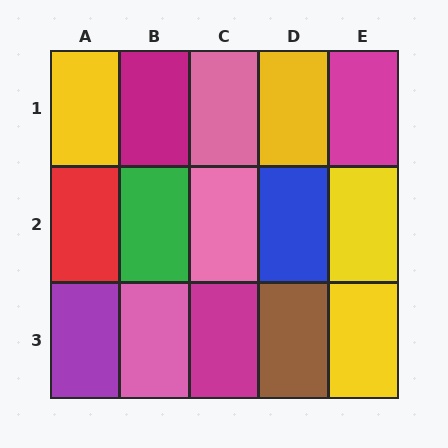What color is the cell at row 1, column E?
Magenta.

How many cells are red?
1 cell is red.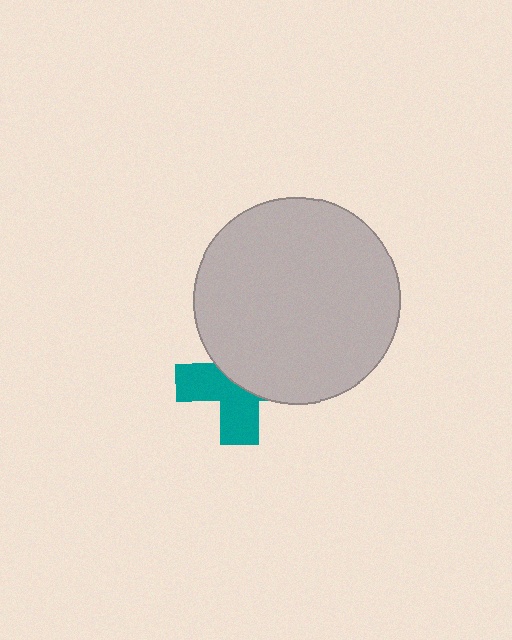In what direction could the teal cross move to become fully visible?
The teal cross could move down. That would shift it out from behind the light gray circle entirely.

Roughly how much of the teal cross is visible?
About half of it is visible (roughly 48%).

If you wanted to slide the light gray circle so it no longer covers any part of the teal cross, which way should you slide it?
Slide it up — that is the most direct way to separate the two shapes.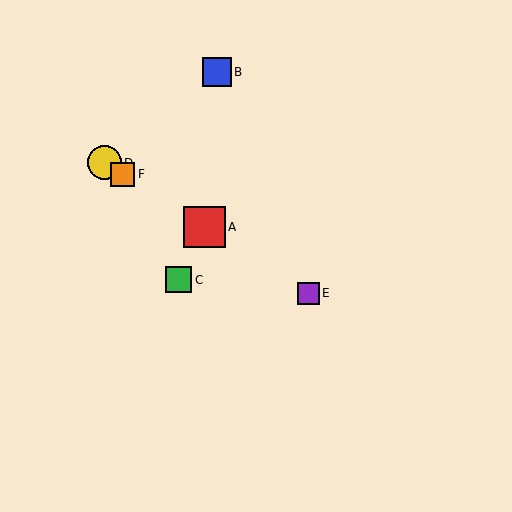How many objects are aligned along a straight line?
4 objects (A, D, E, F) are aligned along a straight line.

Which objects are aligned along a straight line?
Objects A, D, E, F are aligned along a straight line.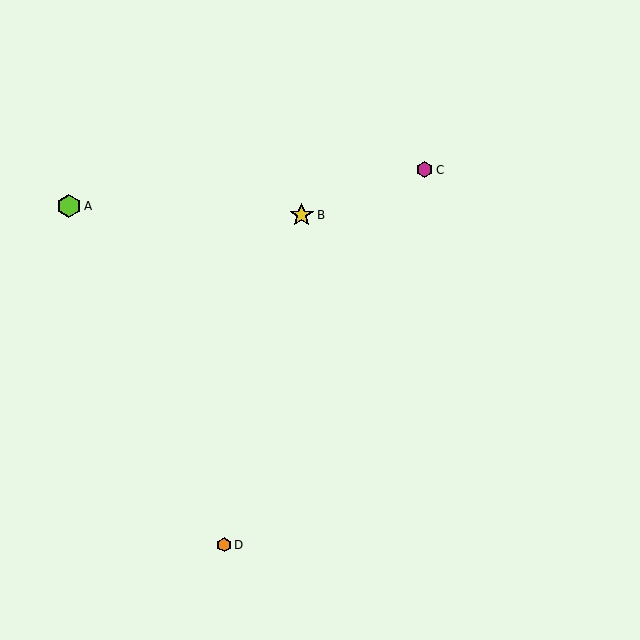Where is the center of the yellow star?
The center of the yellow star is at (302, 215).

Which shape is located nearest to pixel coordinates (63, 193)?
The lime hexagon (labeled A) at (69, 206) is nearest to that location.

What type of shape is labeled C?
Shape C is a magenta hexagon.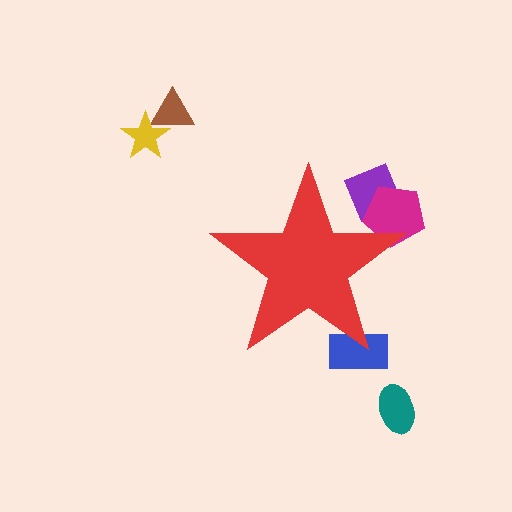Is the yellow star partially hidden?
No, the yellow star is fully visible.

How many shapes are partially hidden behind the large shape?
3 shapes are partially hidden.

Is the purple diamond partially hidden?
Yes, the purple diamond is partially hidden behind the red star.